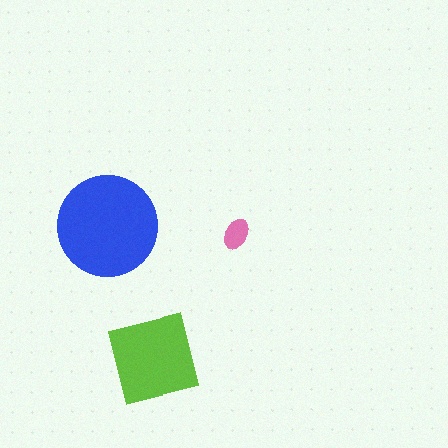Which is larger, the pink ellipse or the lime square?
The lime square.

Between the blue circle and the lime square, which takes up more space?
The blue circle.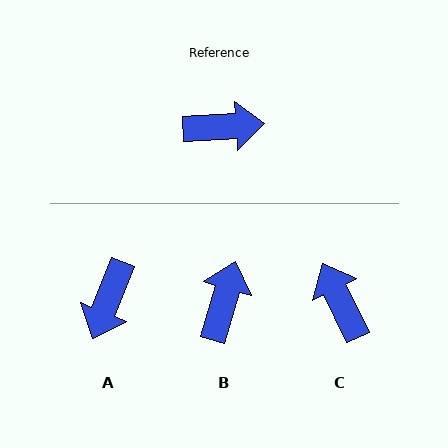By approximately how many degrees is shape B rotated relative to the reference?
Approximately 70 degrees counter-clockwise.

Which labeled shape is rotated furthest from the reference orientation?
A, about 115 degrees away.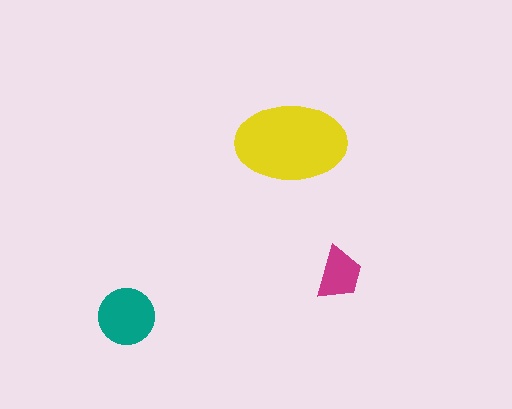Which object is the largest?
The yellow ellipse.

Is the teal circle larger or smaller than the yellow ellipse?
Smaller.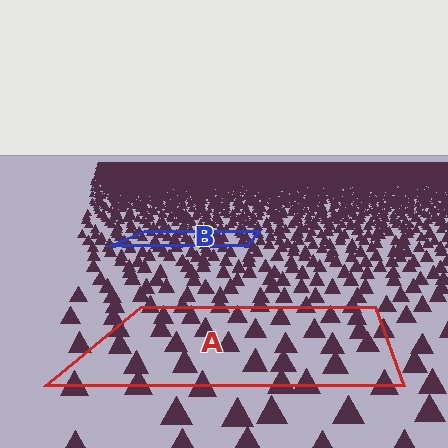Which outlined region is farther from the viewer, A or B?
Region B is farther from the viewer — the texture elements inside it appear smaller and more densely packed.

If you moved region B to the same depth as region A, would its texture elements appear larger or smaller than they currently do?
They would appear larger. At a closer depth, the same texture elements are projected at a bigger on-screen size.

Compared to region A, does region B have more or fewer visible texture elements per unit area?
Region B has more texture elements per unit area — they are packed more densely because it is farther away.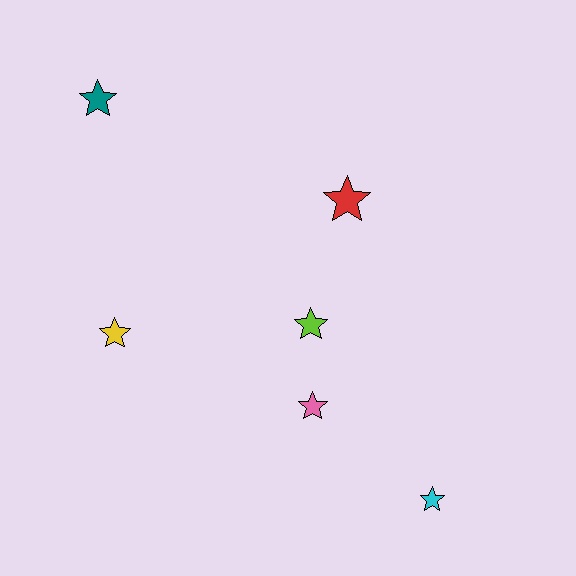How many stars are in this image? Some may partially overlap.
There are 6 stars.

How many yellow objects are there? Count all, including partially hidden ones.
There is 1 yellow object.